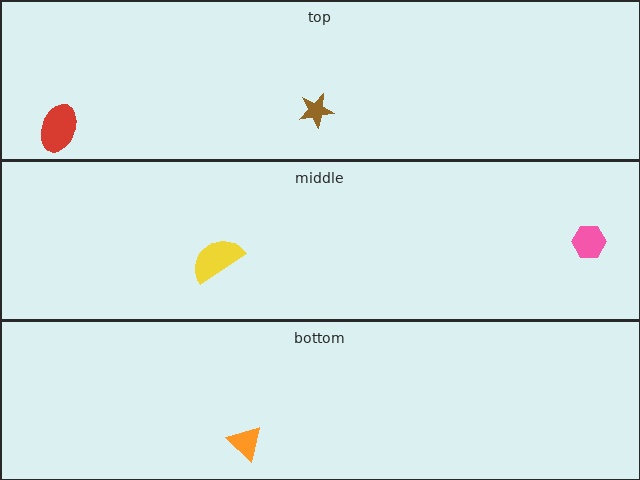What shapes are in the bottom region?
The orange triangle.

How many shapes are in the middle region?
2.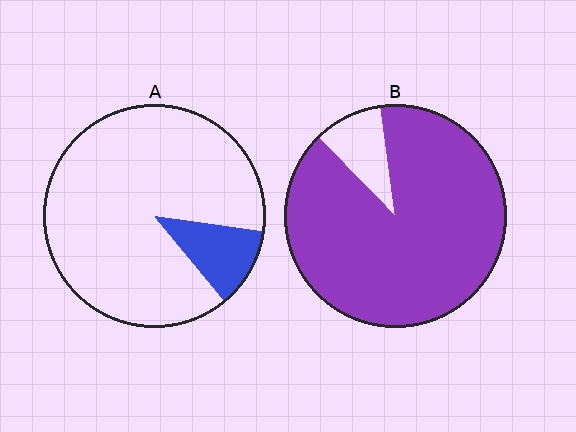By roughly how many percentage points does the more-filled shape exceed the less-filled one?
By roughly 80 percentage points (B over A).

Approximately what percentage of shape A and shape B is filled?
A is approximately 10% and B is approximately 90%.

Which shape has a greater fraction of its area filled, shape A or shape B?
Shape B.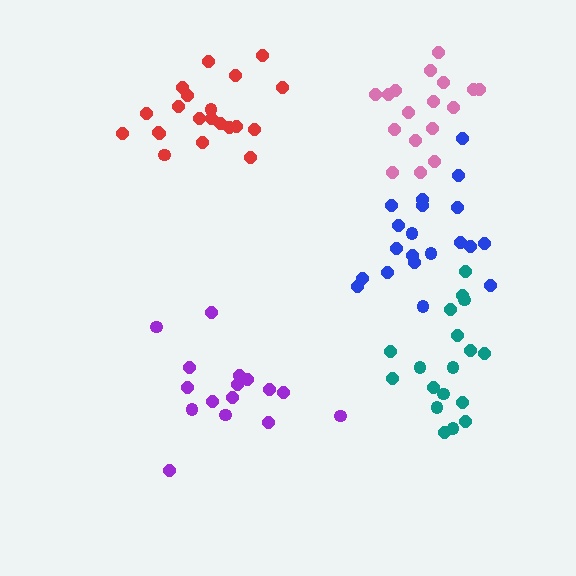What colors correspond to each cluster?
The clusters are colored: purple, red, teal, blue, pink.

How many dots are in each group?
Group 1: 16 dots, Group 2: 21 dots, Group 3: 18 dots, Group 4: 20 dots, Group 5: 17 dots (92 total).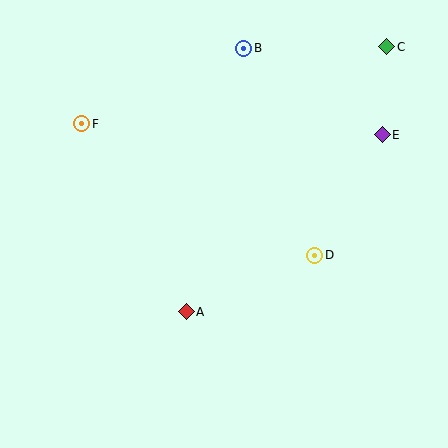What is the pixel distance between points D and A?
The distance between D and A is 141 pixels.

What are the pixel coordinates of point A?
Point A is at (186, 312).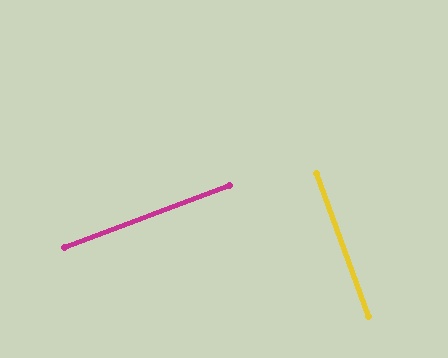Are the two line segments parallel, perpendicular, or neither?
Perpendicular — they meet at approximately 89°.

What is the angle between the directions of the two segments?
Approximately 89 degrees.